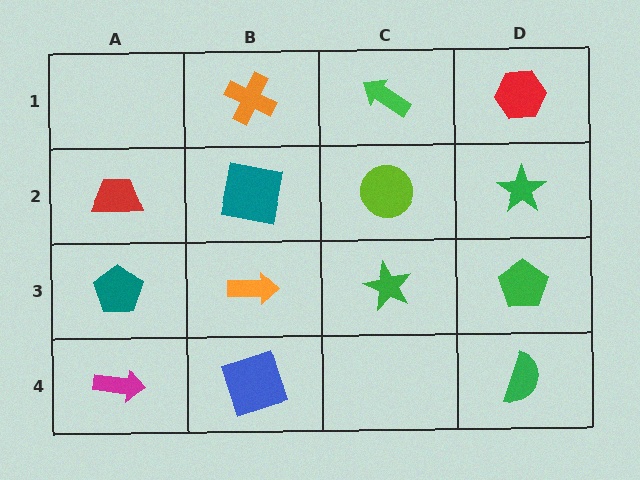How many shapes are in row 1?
3 shapes.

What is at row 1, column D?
A red hexagon.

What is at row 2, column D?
A green star.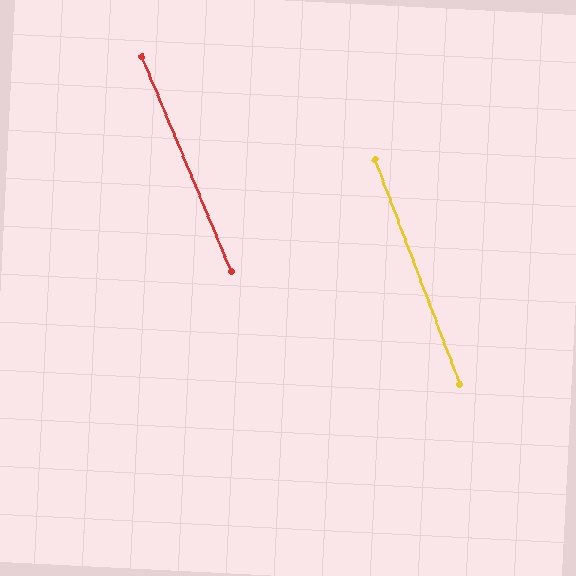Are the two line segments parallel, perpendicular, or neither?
Parallel — their directions differ by only 2.0°.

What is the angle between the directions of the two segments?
Approximately 2 degrees.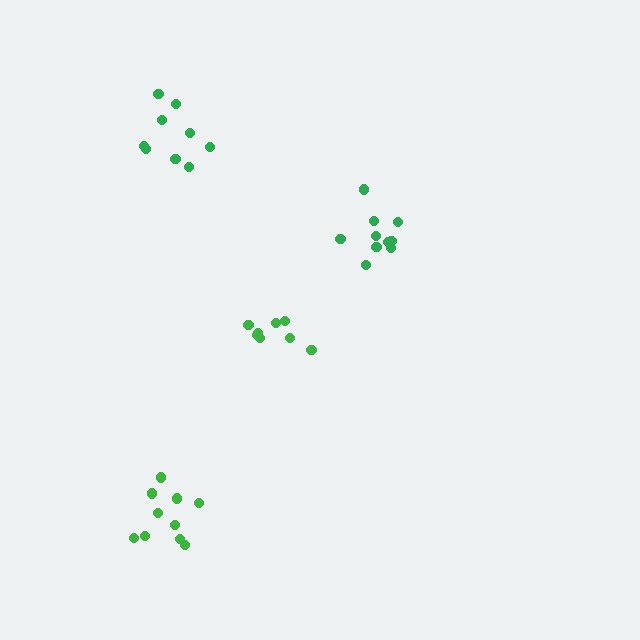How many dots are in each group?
Group 1: 10 dots, Group 2: 9 dots, Group 3: 10 dots, Group 4: 8 dots (37 total).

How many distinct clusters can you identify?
There are 4 distinct clusters.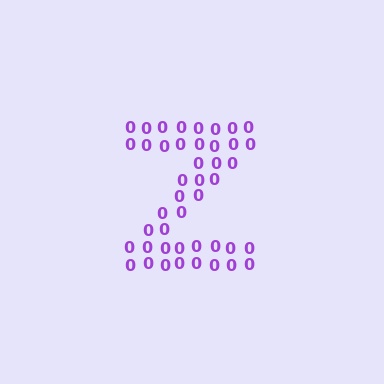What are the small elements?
The small elements are digit 0's.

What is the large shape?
The large shape is the letter Z.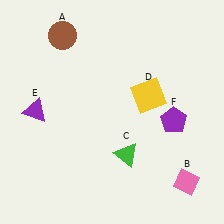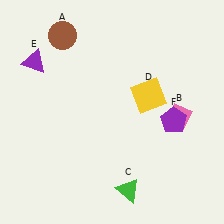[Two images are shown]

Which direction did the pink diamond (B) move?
The pink diamond (B) moved up.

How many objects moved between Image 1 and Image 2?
3 objects moved between the two images.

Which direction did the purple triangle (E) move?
The purple triangle (E) moved up.